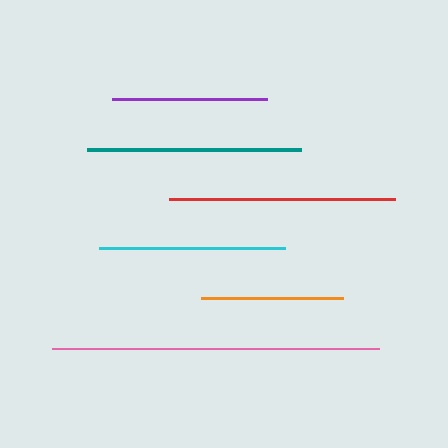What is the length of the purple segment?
The purple segment is approximately 155 pixels long.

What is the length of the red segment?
The red segment is approximately 227 pixels long.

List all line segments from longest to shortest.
From longest to shortest: pink, red, teal, cyan, purple, orange.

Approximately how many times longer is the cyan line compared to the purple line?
The cyan line is approximately 1.2 times the length of the purple line.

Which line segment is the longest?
The pink line is the longest at approximately 328 pixels.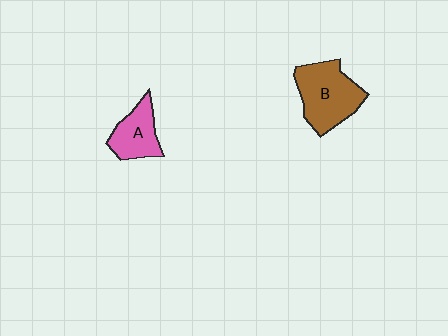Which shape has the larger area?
Shape B (brown).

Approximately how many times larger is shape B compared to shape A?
Approximately 1.6 times.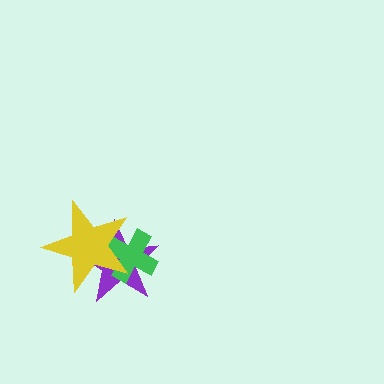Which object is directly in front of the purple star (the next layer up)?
The green cross is directly in front of the purple star.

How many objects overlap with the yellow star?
2 objects overlap with the yellow star.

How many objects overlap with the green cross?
2 objects overlap with the green cross.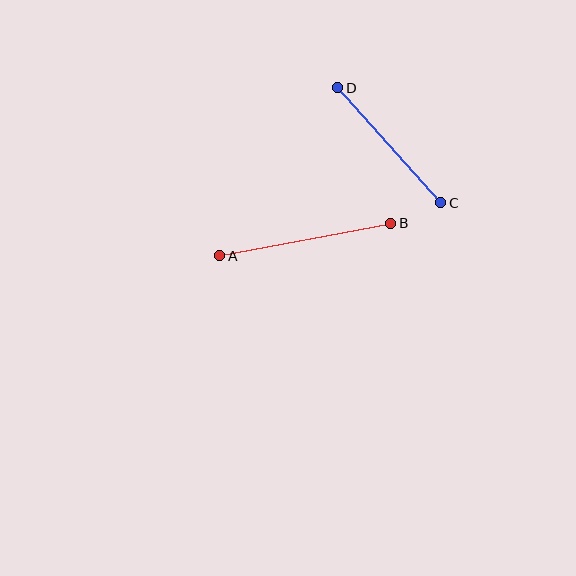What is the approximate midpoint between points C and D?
The midpoint is at approximately (389, 145) pixels.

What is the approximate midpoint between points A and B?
The midpoint is at approximately (305, 240) pixels.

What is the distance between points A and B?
The distance is approximately 174 pixels.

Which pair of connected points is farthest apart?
Points A and B are farthest apart.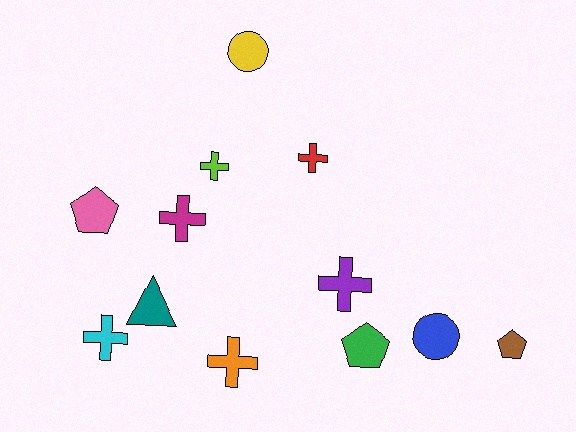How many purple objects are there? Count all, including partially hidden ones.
There is 1 purple object.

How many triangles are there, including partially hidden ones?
There is 1 triangle.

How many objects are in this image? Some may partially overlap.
There are 12 objects.